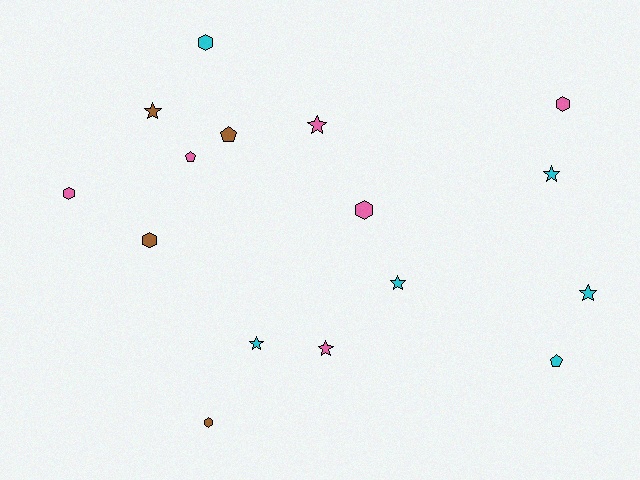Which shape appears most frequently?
Star, with 7 objects.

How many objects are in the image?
There are 16 objects.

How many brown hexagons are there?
There are 2 brown hexagons.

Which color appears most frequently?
Cyan, with 6 objects.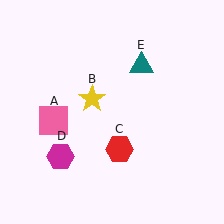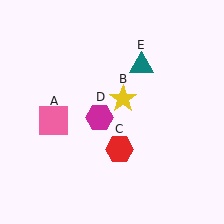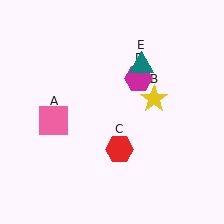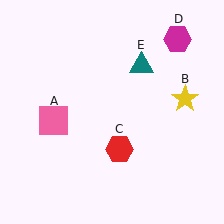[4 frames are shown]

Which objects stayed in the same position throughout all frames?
Pink square (object A) and red hexagon (object C) and teal triangle (object E) remained stationary.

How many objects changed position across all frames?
2 objects changed position: yellow star (object B), magenta hexagon (object D).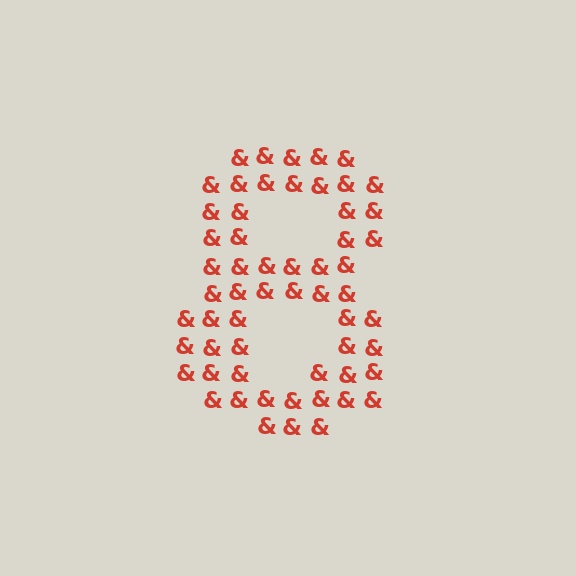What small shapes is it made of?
It is made of small ampersands.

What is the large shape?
The large shape is the digit 8.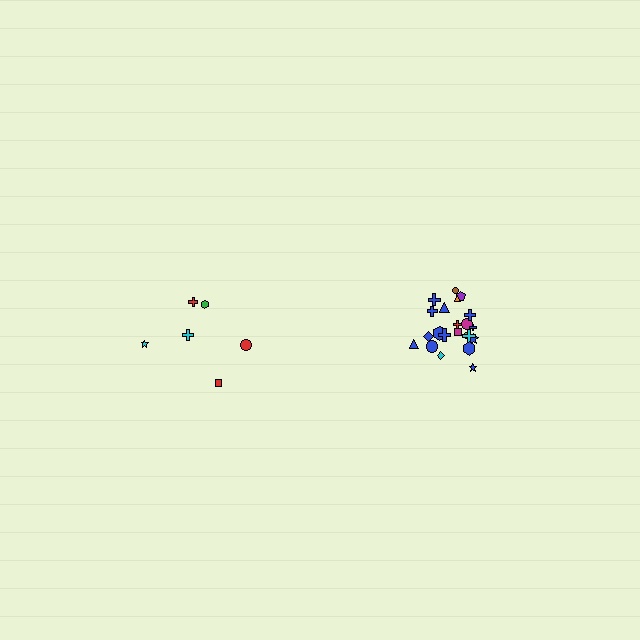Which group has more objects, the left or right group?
The right group.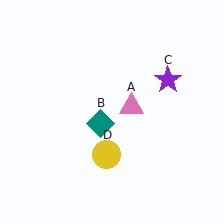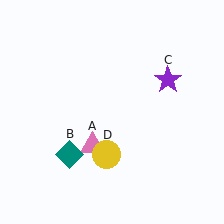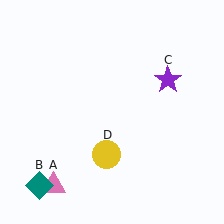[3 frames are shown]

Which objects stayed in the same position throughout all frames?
Purple star (object C) and yellow circle (object D) remained stationary.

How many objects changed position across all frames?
2 objects changed position: pink triangle (object A), teal diamond (object B).